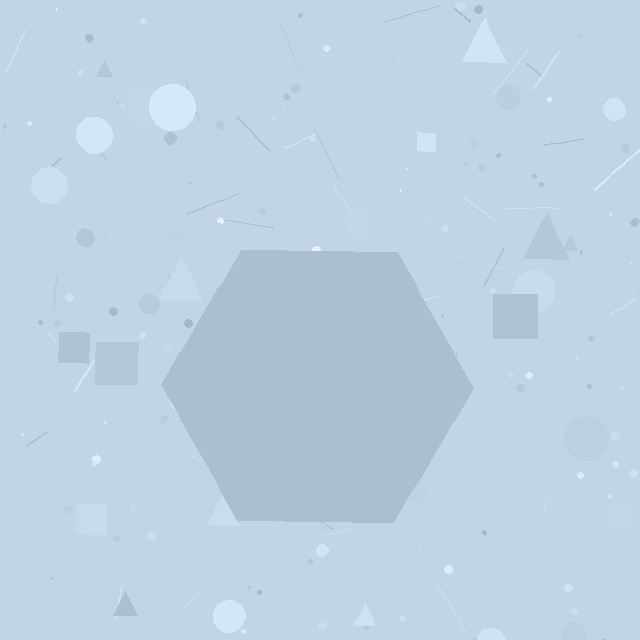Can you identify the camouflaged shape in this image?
The camouflaged shape is a hexagon.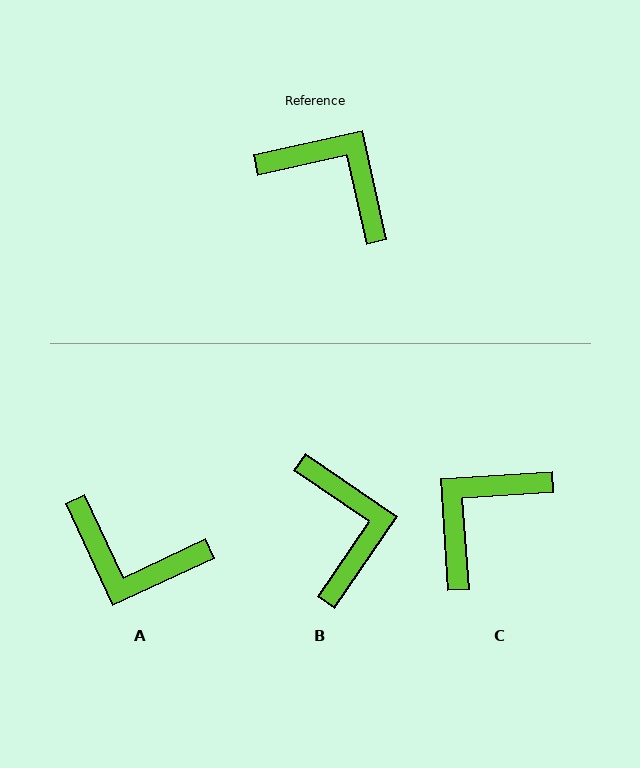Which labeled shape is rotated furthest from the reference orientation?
A, about 168 degrees away.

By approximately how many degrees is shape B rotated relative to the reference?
Approximately 47 degrees clockwise.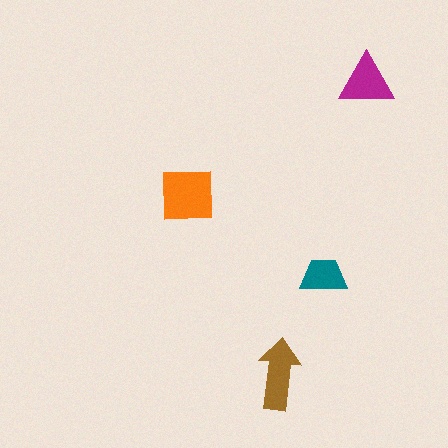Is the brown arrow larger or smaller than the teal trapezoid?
Larger.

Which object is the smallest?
The teal trapezoid.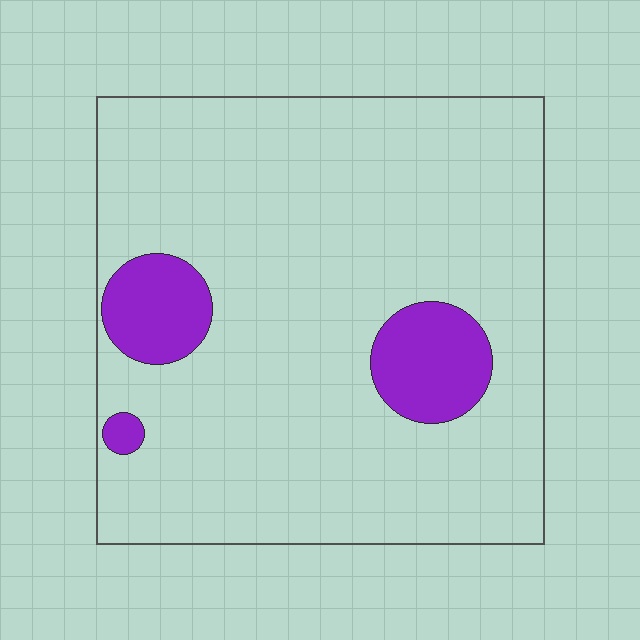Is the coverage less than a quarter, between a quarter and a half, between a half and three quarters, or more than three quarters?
Less than a quarter.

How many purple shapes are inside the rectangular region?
3.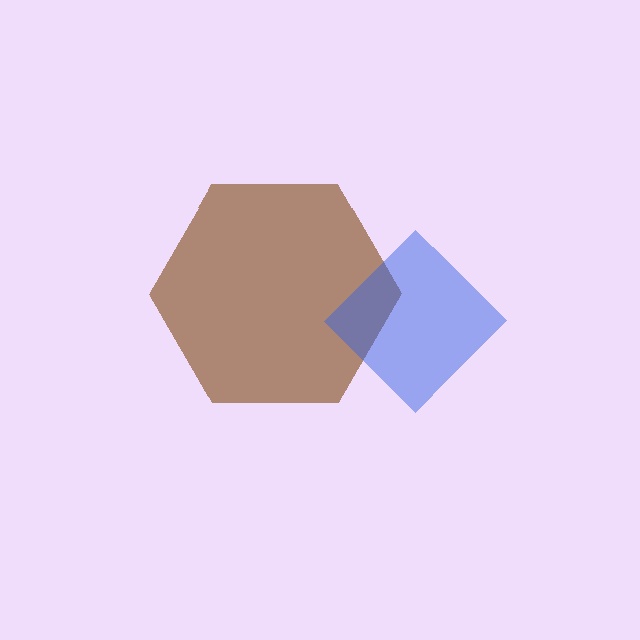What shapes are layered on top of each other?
The layered shapes are: a brown hexagon, a blue diamond.